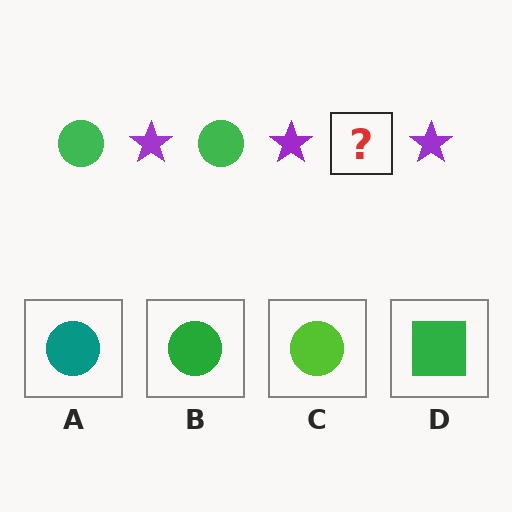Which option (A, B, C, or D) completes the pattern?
B.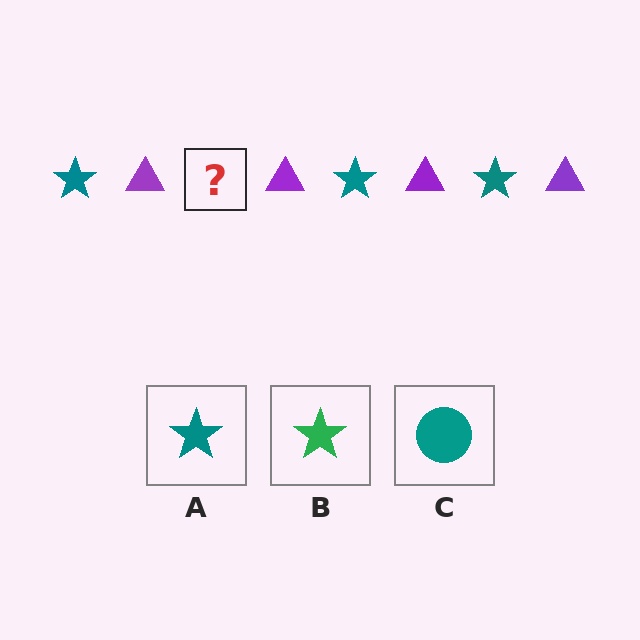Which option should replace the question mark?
Option A.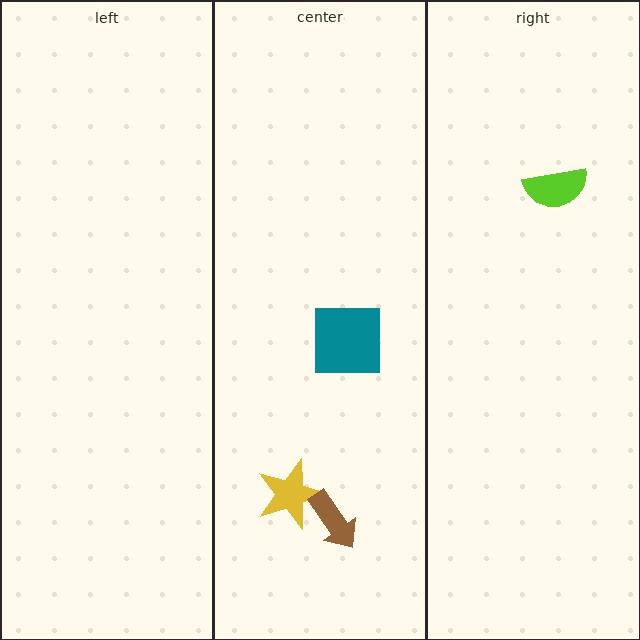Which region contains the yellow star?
The center region.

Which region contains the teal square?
The center region.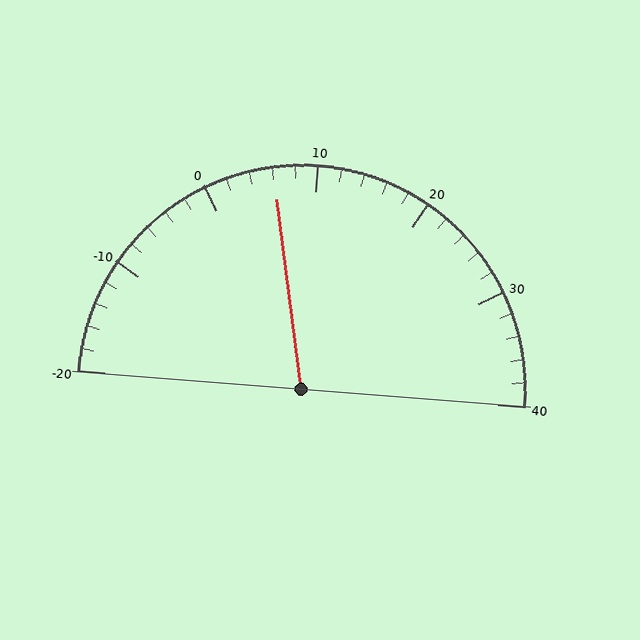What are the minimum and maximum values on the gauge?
The gauge ranges from -20 to 40.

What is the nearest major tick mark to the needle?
The nearest major tick mark is 10.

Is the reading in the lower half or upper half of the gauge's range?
The reading is in the lower half of the range (-20 to 40).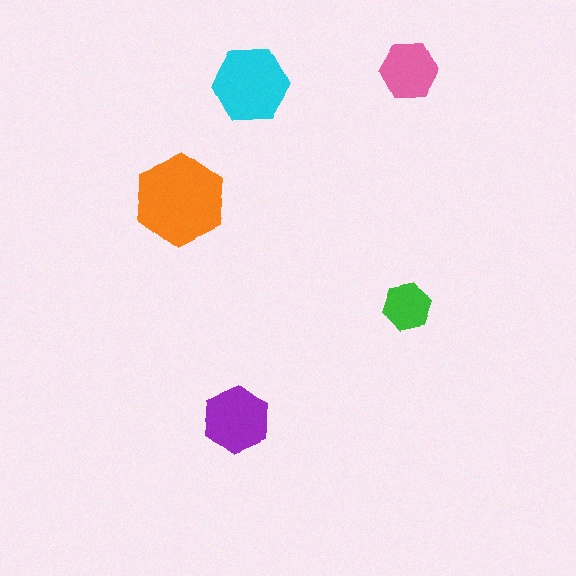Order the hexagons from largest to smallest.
the orange one, the cyan one, the purple one, the pink one, the green one.